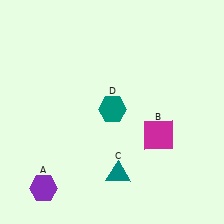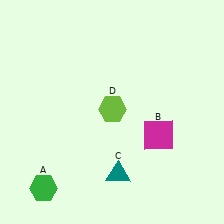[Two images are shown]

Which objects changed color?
A changed from purple to green. D changed from teal to lime.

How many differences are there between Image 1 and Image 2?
There are 2 differences between the two images.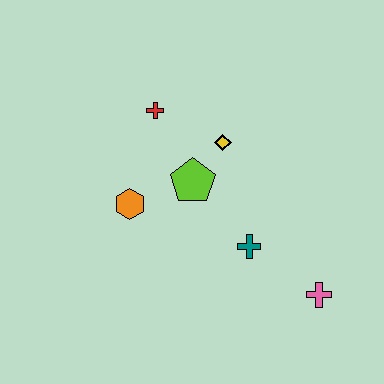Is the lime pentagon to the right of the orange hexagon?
Yes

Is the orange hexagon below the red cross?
Yes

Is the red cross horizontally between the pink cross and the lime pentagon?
No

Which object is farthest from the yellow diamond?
The pink cross is farthest from the yellow diamond.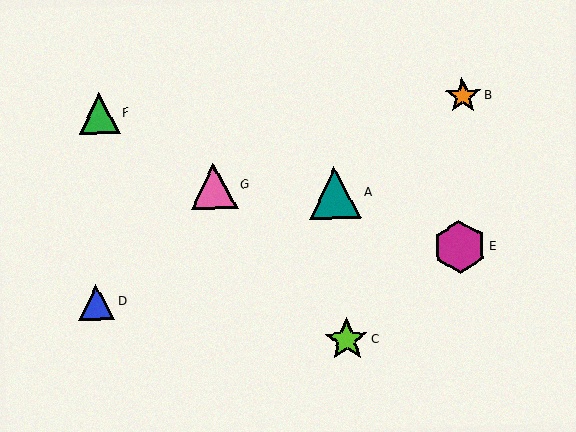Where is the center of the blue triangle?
The center of the blue triangle is at (96, 302).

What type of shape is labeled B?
Shape B is an orange star.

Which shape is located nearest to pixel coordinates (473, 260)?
The magenta hexagon (labeled E) at (460, 247) is nearest to that location.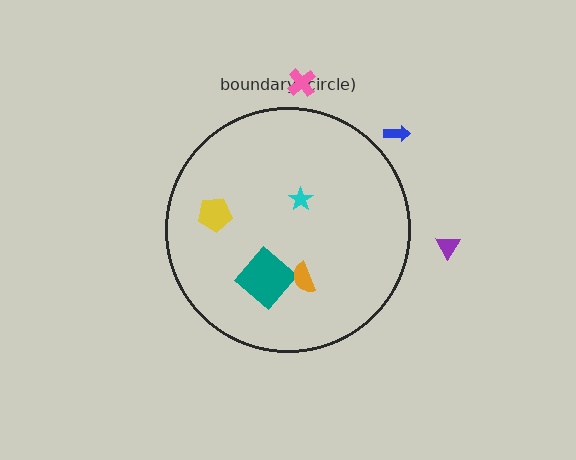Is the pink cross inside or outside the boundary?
Outside.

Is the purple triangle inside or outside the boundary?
Outside.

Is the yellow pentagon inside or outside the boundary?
Inside.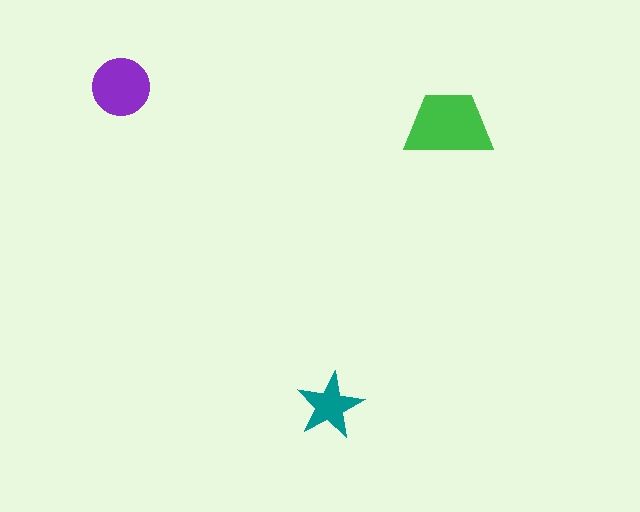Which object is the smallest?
The teal star.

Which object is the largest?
The green trapezoid.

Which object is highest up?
The purple circle is topmost.